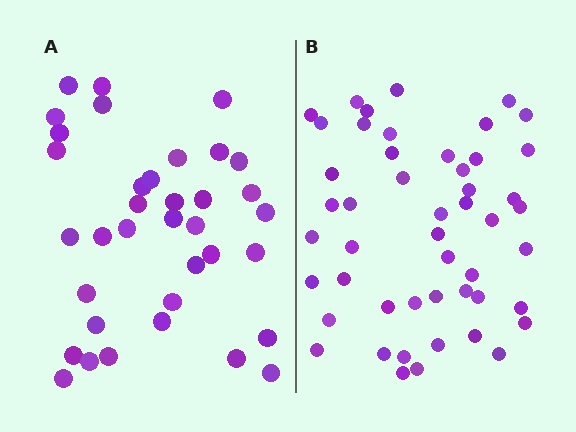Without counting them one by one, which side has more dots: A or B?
Region B (the right region) has more dots.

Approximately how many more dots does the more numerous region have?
Region B has approximately 15 more dots than region A.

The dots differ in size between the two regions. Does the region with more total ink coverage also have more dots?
No. Region A has more total ink coverage because its dots are larger, but region B actually contains more individual dots. Total area can be misleading — the number of items is what matters here.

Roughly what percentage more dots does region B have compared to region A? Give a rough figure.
About 35% more.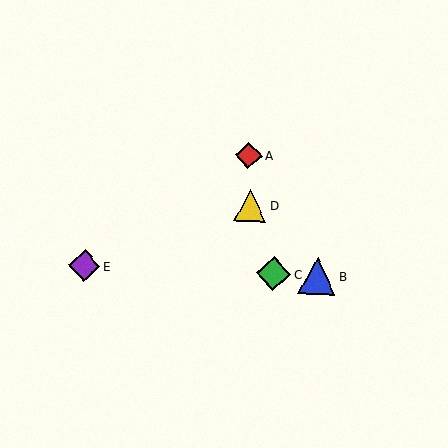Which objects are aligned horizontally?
Objects B, C, E are aligned horizontally.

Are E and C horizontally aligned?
Yes, both are at y≈266.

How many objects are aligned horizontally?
3 objects (B, C, E) are aligned horizontally.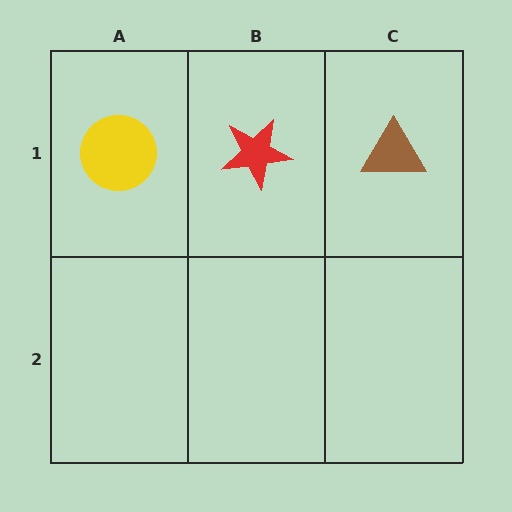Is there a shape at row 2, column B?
No, that cell is empty.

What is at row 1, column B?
A red star.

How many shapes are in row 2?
0 shapes.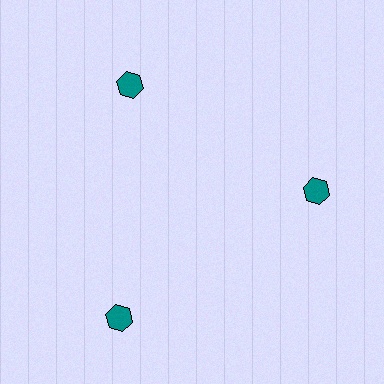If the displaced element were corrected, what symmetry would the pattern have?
It would have 3-fold rotational symmetry — the pattern would map onto itself every 120 degrees.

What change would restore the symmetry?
The symmetry would be restored by moving it inward, back onto the ring so that all 3 hexagons sit at equal angles and equal distance from the center.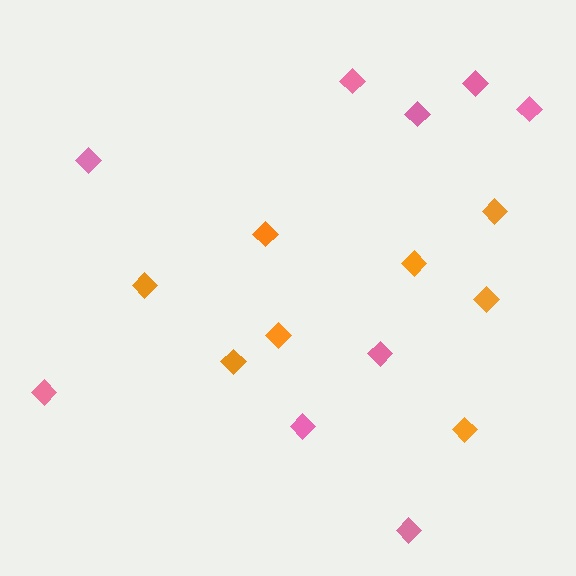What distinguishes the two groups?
There are 2 groups: one group of orange diamonds (8) and one group of pink diamonds (9).